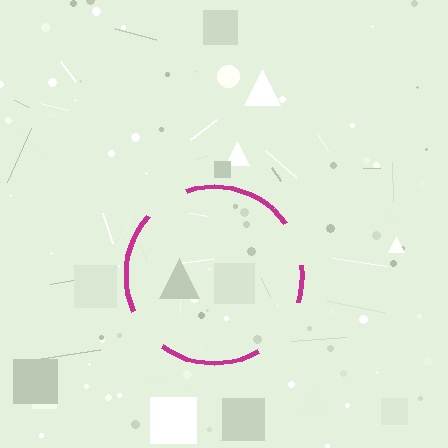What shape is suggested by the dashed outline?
The dashed outline suggests a circle.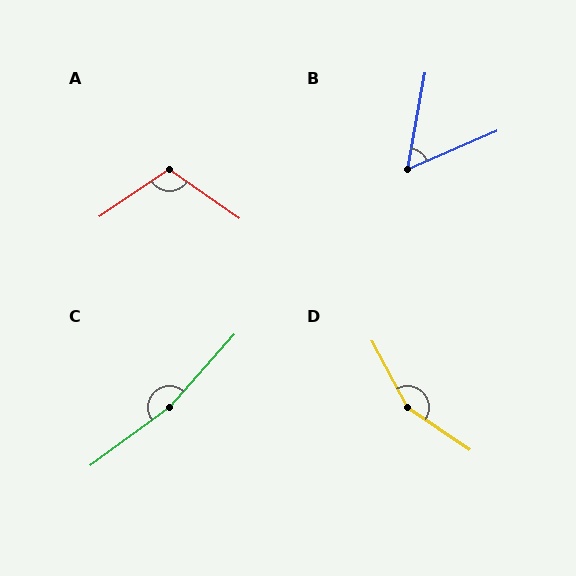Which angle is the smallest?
B, at approximately 57 degrees.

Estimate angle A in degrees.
Approximately 111 degrees.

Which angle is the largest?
C, at approximately 168 degrees.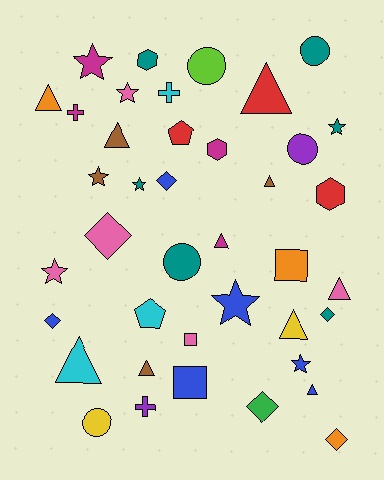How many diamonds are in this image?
There are 6 diamonds.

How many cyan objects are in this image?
There are 3 cyan objects.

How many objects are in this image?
There are 40 objects.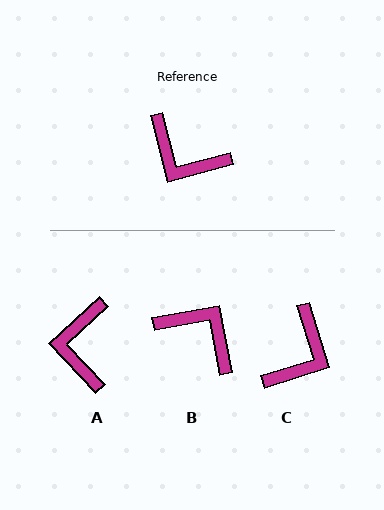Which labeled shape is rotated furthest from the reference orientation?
B, about 176 degrees away.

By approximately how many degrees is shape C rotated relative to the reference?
Approximately 93 degrees counter-clockwise.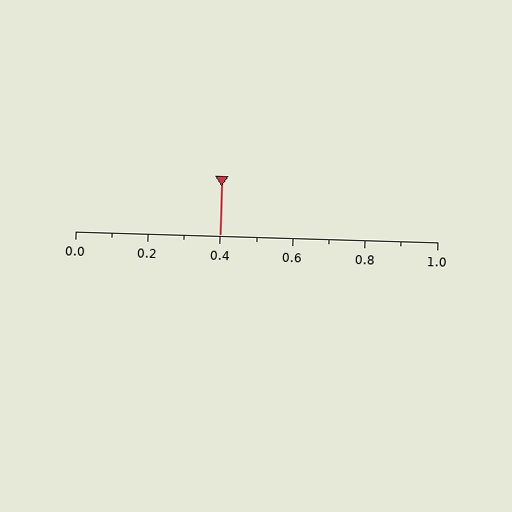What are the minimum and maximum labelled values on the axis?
The axis runs from 0.0 to 1.0.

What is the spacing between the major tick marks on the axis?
The major ticks are spaced 0.2 apart.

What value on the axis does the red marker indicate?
The marker indicates approximately 0.4.